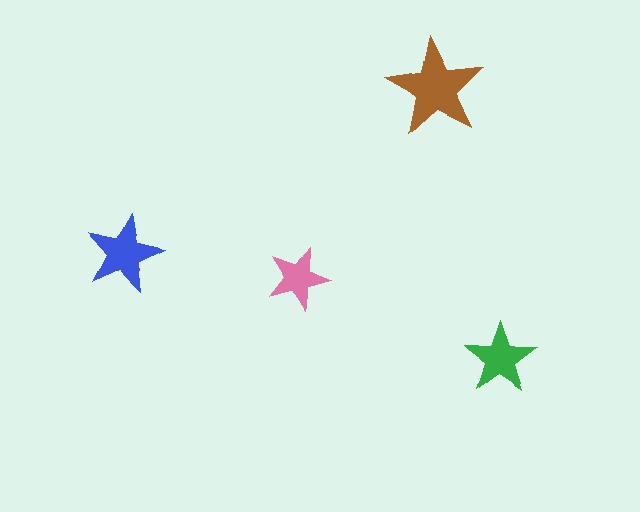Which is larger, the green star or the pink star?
The green one.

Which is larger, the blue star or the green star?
The blue one.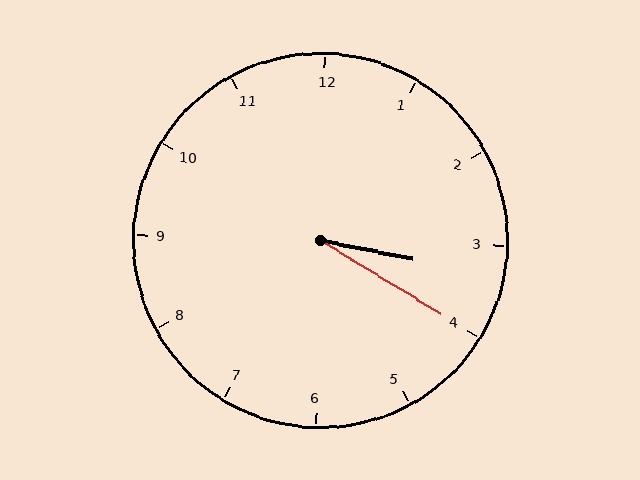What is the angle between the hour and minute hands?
Approximately 20 degrees.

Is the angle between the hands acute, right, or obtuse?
It is acute.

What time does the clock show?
3:20.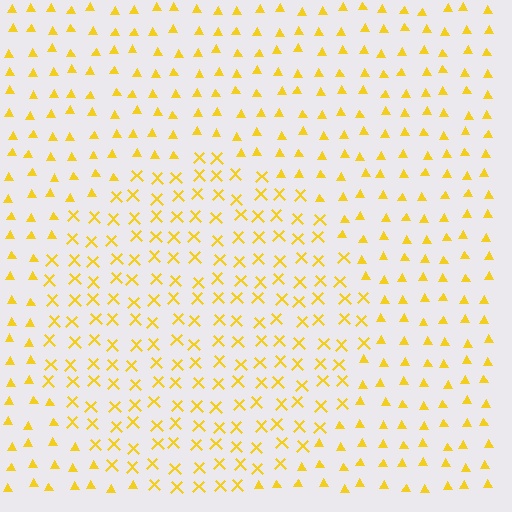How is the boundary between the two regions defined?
The boundary is defined by a change in element shape: X marks inside vs. triangles outside. All elements share the same color and spacing.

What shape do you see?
I see a circle.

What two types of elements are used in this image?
The image uses X marks inside the circle region and triangles outside it.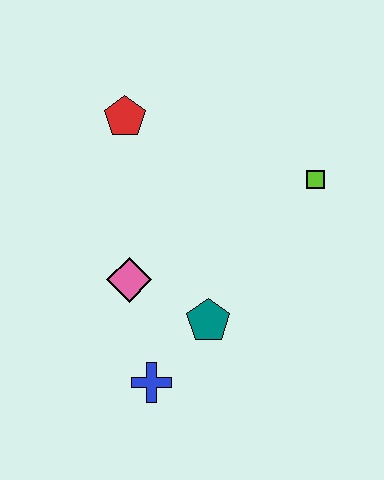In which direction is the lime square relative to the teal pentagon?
The lime square is above the teal pentagon.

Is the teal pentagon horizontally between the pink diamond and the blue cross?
No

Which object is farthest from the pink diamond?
The lime square is farthest from the pink diamond.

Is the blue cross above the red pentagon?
No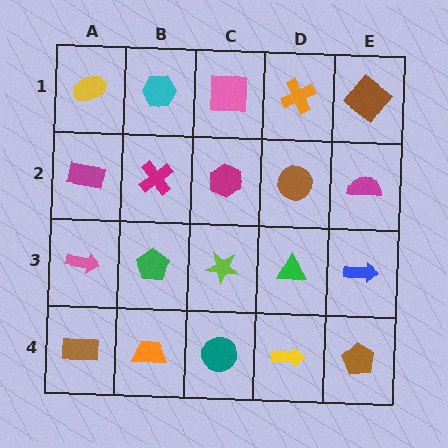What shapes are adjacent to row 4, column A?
A pink arrow (row 3, column A), an orange trapezoid (row 4, column B).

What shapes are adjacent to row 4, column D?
A green triangle (row 3, column D), a teal circle (row 4, column C), a brown pentagon (row 4, column E).